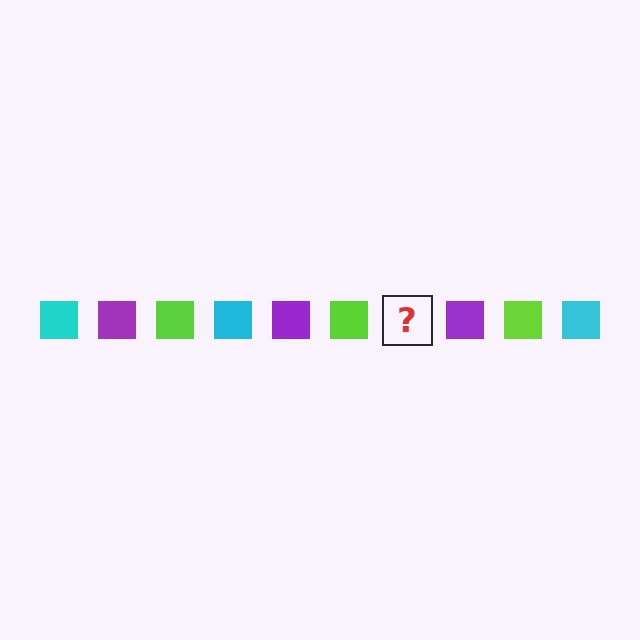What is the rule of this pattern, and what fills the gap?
The rule is that the pattern cycles through cyan, purple, lime squares. The gap should be filled with a cyan square.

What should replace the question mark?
The question mark should be replaced with a cyan square.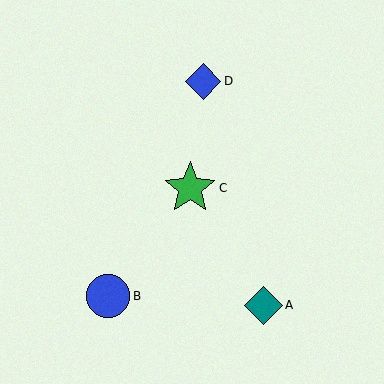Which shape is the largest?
The green star (labeled C) is the largest.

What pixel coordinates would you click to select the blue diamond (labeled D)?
Click at (203, 81) to select the blue diamond D.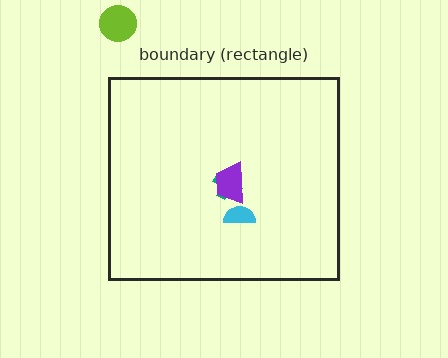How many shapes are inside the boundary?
3 inside, 1 outside.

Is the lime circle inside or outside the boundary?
Outside.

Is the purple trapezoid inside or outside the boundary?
Inside.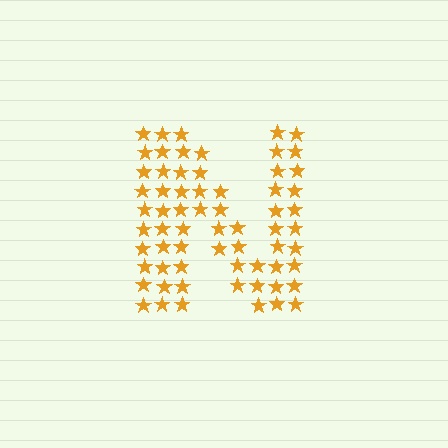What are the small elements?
The small elements are stars.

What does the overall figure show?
The overall figure shows the letter N.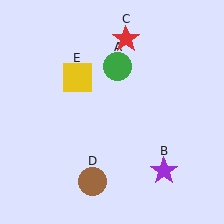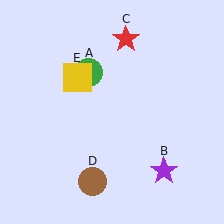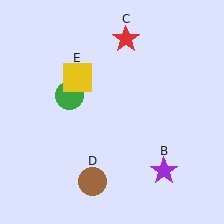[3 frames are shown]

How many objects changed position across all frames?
1 object changed position: green circle (object A).